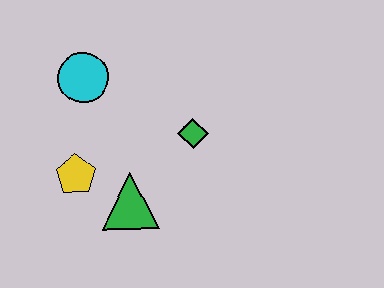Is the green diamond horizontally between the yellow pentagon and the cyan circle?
No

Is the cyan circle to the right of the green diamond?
No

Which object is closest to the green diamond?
The green triangle is closest to the green diamond.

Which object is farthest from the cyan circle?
The green triangle is farthest from the cyan circle.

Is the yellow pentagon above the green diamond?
No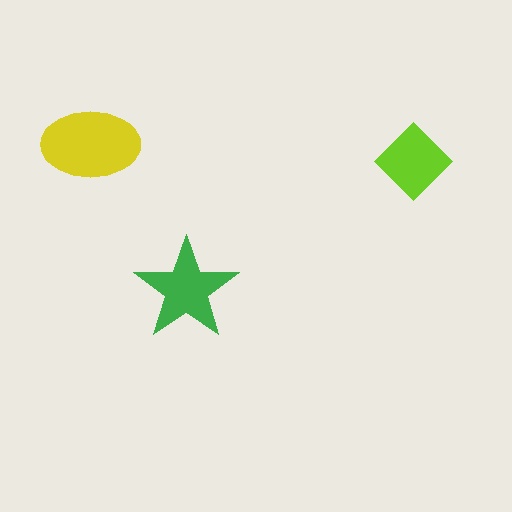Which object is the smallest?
The lime diamond.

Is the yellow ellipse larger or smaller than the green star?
Larger.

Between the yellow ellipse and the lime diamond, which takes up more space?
The yellow ellipse.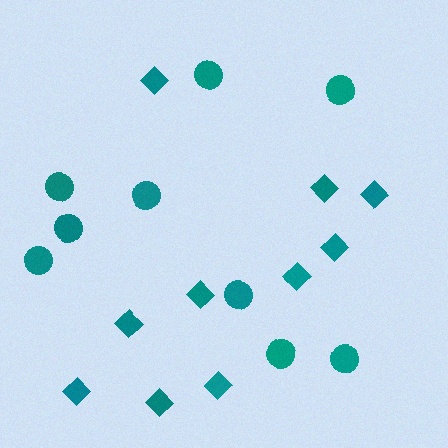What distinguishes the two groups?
There are 2 groups: one group of diamonds (10) and one group of circles (9).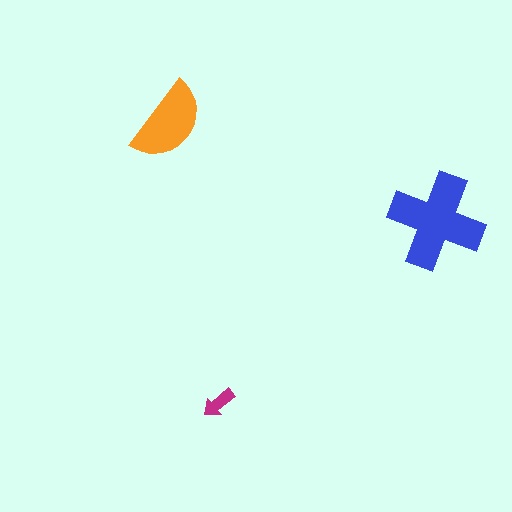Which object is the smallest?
The magenta arrow.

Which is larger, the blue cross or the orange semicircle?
The blue cross.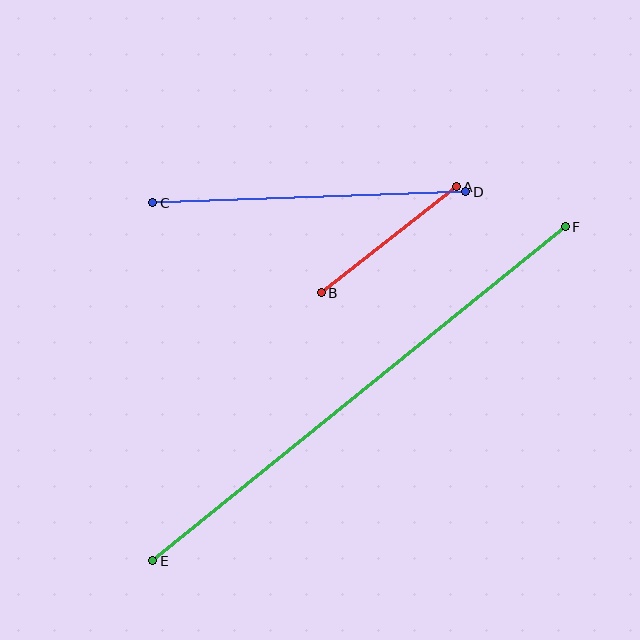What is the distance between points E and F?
The distance is approximately 531 pixels.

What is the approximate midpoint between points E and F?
The midpoint is at approximately (359, 394) pixels.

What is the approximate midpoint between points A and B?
The midpoint is at approximately (389, 240) pixels.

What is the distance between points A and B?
The distance is approximately 172 pixels.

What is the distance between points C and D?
The distance is approximately 313 pixels.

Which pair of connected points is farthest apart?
Points E and F are farthest apart.